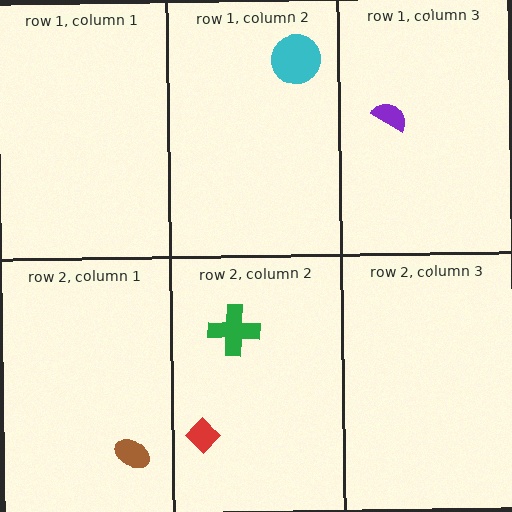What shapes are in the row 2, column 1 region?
The brown ellipse.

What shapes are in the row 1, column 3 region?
The purple semicircle.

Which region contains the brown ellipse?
The row 2, column 1 region.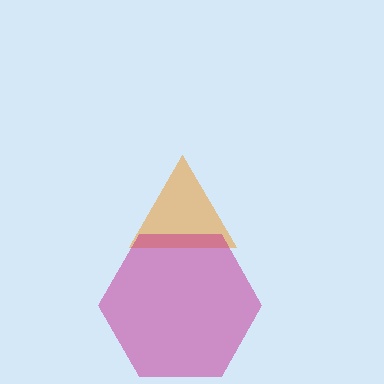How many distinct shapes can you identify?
There are 2 distinct shapes: an orange triangle, a magenta hexagon.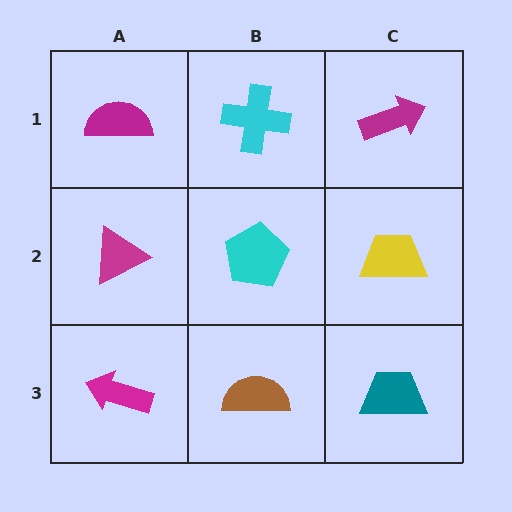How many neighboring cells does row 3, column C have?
2.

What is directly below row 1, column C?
A yellow trapezoid.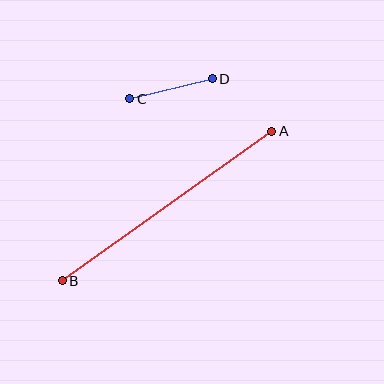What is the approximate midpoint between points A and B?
The midpoint is at approximately (167, 206) pixels.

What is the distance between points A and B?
The distance is approximately 257 pixels.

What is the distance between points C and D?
The distance is approximately 85 pixels.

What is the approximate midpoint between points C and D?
The midpoint is at approximately (171, 89) pixels.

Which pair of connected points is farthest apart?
Points A and B are farthest apart.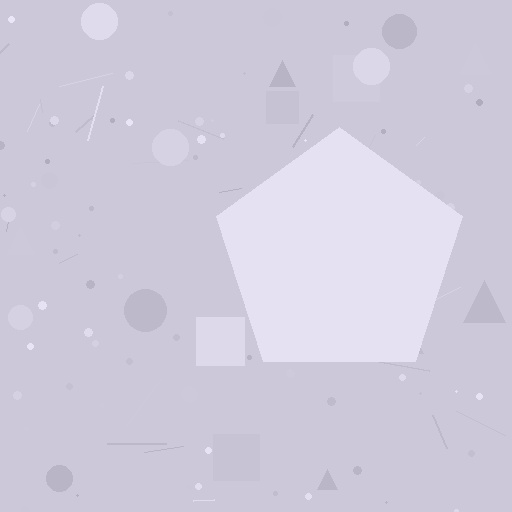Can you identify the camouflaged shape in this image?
The camouflaged shape is a pentagon.